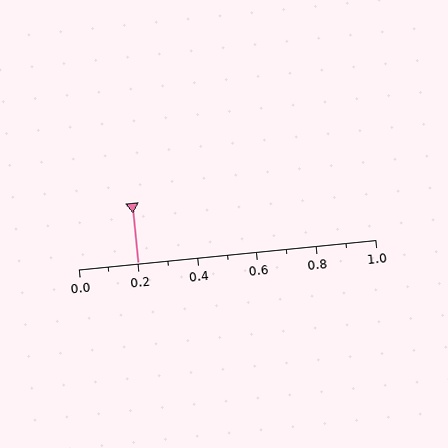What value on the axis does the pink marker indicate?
The marker indicates approximately 0.2.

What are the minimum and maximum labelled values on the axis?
The axis runs from 0.0 to 1.0.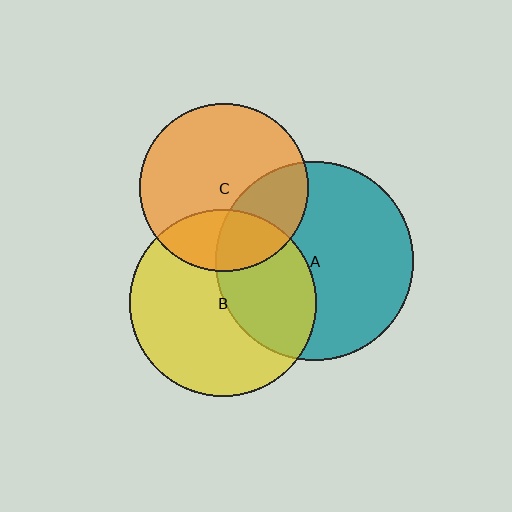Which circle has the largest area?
Circle A (teal).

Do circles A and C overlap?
Yes.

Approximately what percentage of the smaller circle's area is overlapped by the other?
Approximately 30%.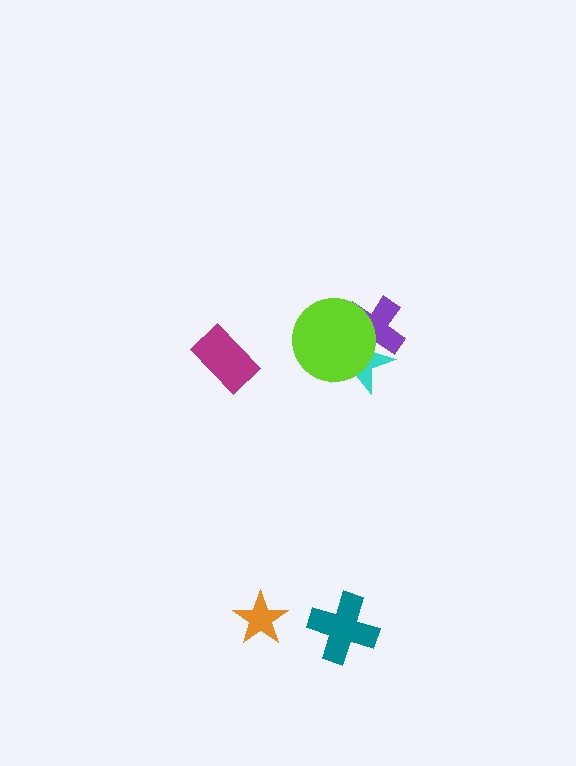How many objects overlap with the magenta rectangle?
0 objects overlap with the magenta rectangle.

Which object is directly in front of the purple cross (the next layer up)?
The cyan star is directly in front of the purple cross.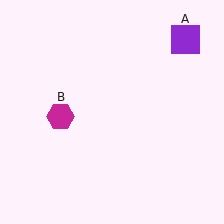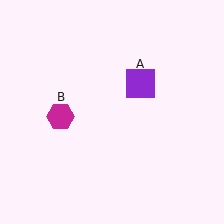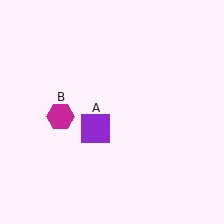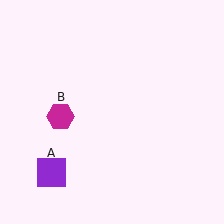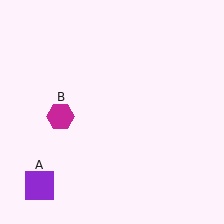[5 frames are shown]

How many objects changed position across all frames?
1 object changed position: purple square (object A).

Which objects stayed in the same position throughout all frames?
Magenta hexagon (object B) remained stationary.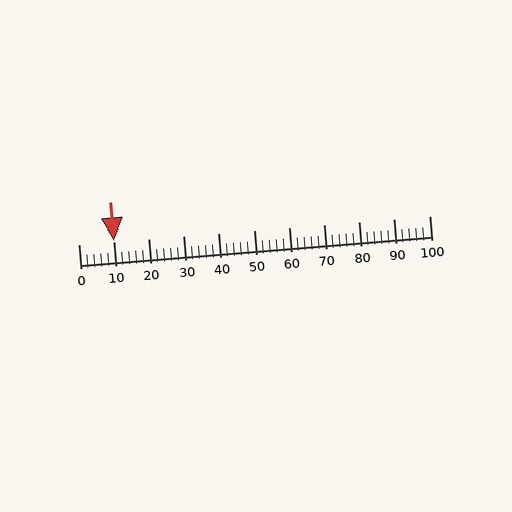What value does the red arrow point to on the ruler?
The red arrow points to approximately 10.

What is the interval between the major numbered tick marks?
The major tick marks are spaced 10 units apart.